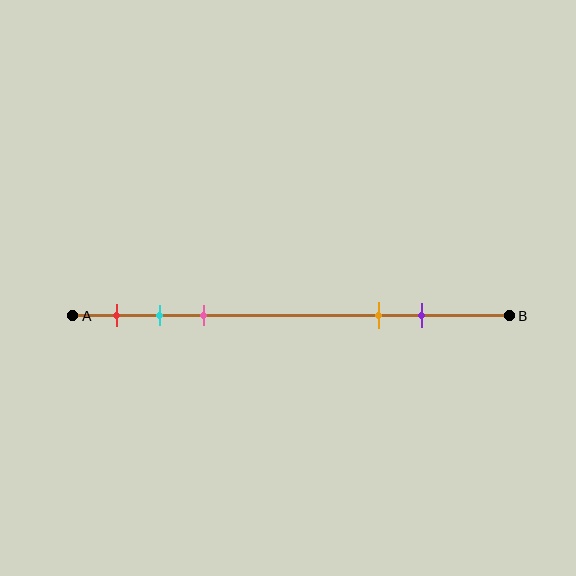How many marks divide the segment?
There are 5 marks dividing the segment.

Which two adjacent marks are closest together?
The cyan and pink marks are the closest adjacent pair.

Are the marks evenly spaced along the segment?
No, the marks are not evenly spaced.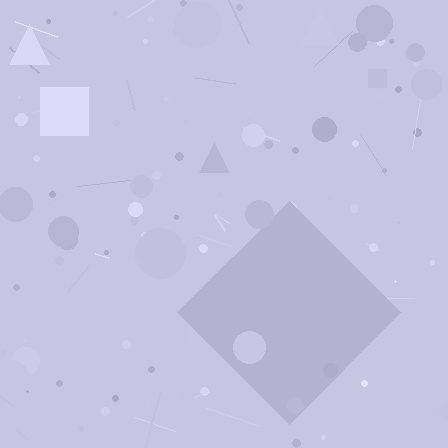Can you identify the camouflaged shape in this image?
The camouflaged shape is a diamond.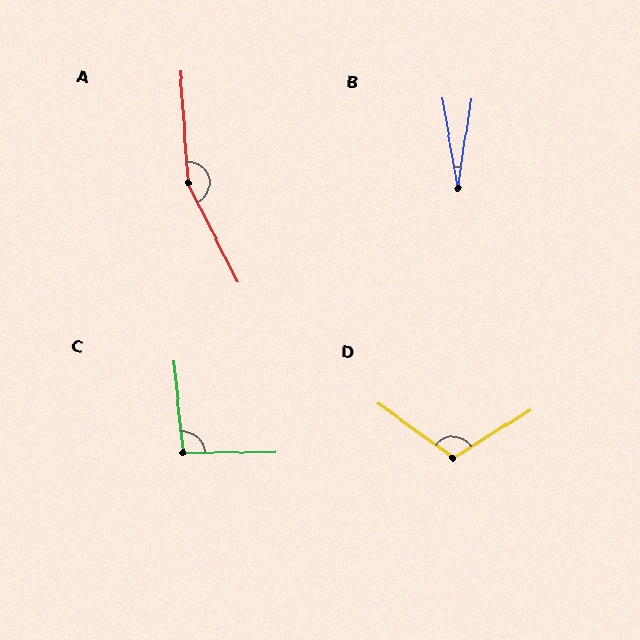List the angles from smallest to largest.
B (18°), C (95°), D (112°), A (157°).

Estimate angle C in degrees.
Approximately 95 degrees.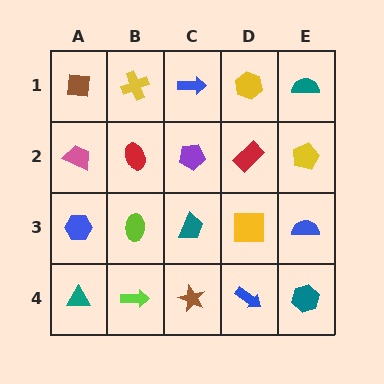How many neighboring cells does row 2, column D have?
4.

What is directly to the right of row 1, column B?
A blue arrow.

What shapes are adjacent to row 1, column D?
A red rectangle (row 2, column D), a blue arrow (row 1, column C), a teal semicircle (row 1, column E).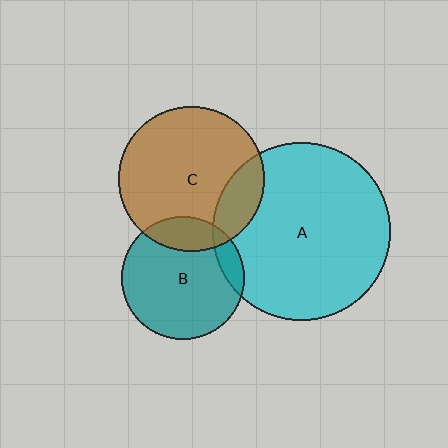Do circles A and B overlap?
Yes.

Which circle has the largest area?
Circle A (cyan).